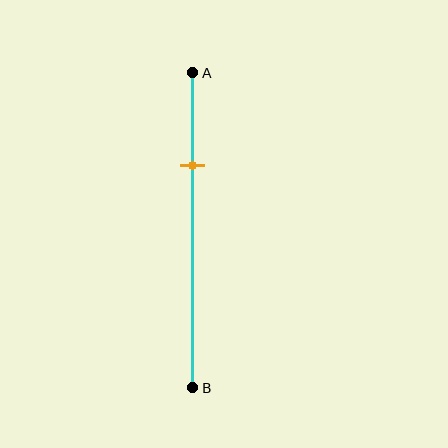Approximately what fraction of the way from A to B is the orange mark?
The orange mark is approximately 30% of the way from A to B.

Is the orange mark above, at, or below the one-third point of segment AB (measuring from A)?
The orange mark is above the one-third point of segment AB.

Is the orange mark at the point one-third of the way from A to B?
No, the mark is at about 30% from A, not at the 33% one-third point.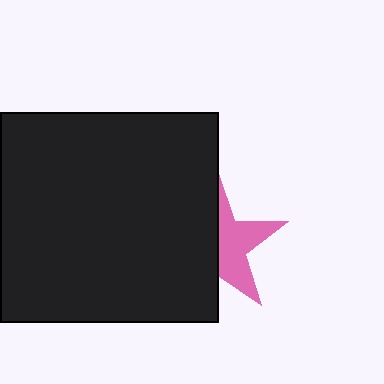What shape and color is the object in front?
The object in front is a black rectangle.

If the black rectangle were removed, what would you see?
You would see the complete pink star.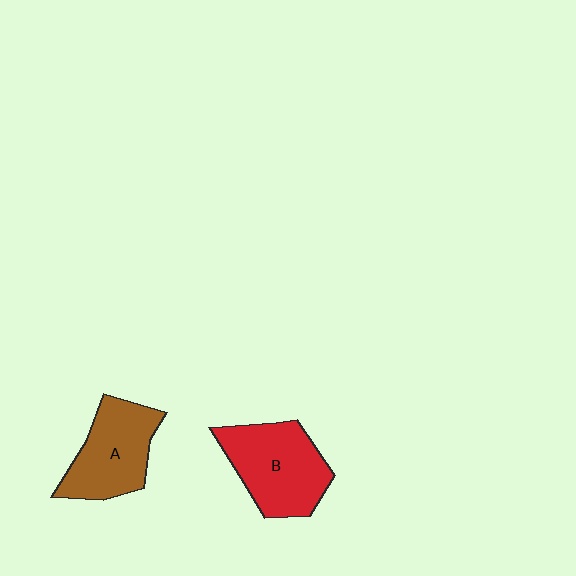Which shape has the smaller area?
Shape A (brown).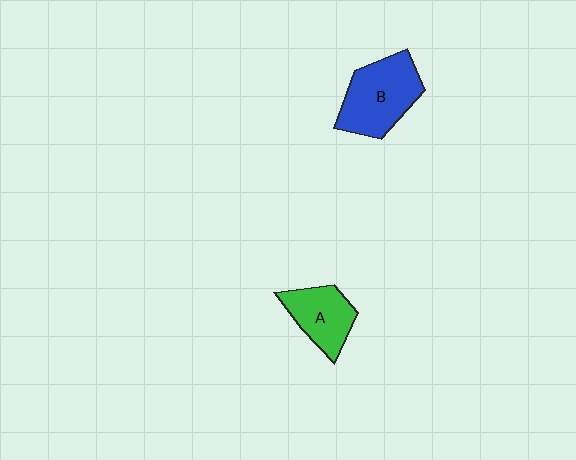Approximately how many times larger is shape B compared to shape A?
Approximately 1.4 times.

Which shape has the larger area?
Shape B (blue).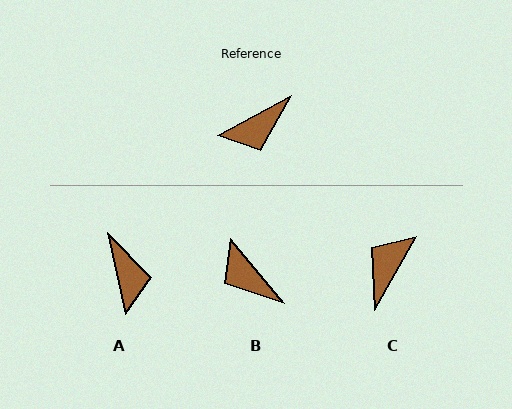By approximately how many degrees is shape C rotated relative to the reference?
Approximately 148 degrees clockwise.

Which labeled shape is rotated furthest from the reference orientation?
C, about 148 degrees away.